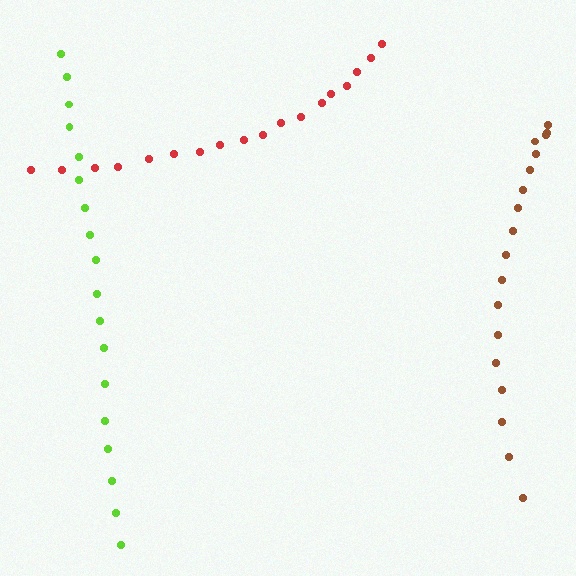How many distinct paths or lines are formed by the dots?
There are 3 distinct paths.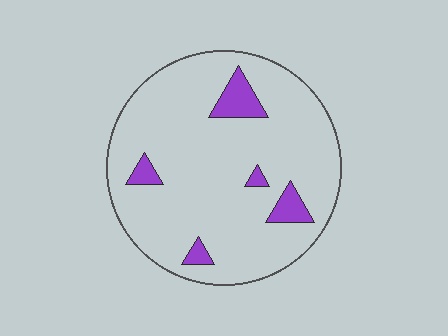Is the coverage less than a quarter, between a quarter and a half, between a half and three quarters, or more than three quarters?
Less than a quarter.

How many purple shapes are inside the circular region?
5.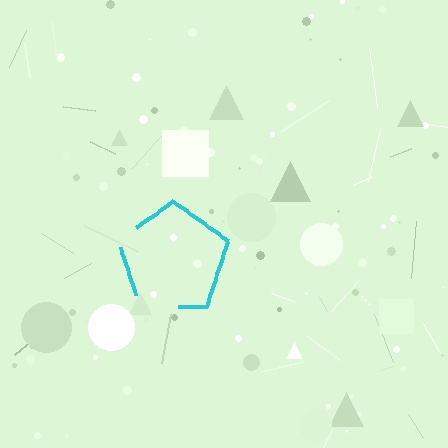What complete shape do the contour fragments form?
The contour fragments form a pentagon.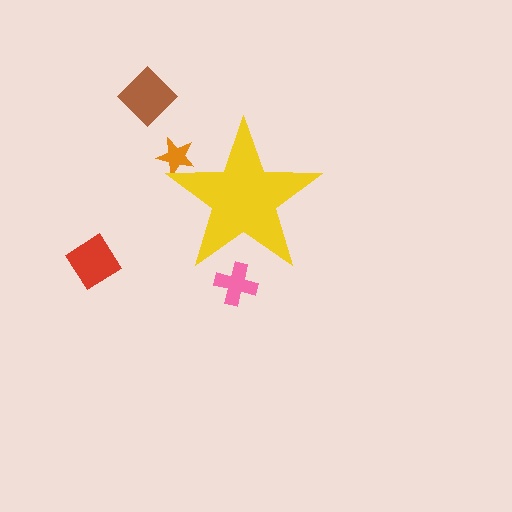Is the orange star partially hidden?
Yes, the orange star is partially hidden behind the yellow star.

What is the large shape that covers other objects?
A yellow star.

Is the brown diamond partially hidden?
No, the brown diamond is fully visible.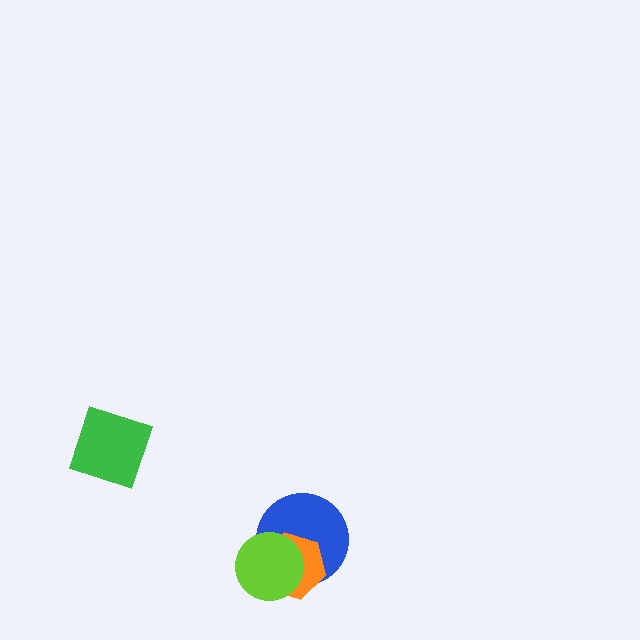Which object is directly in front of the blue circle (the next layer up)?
The orange hexagon is directly in front of the blue circle.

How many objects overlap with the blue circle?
2 objects overlap with the blue circle.